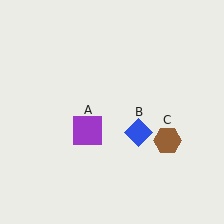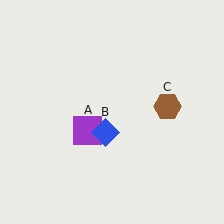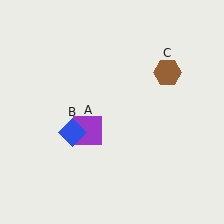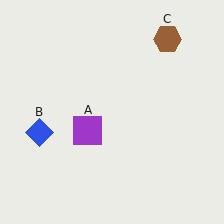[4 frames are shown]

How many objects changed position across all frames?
2 objects changed position: blue diamond (object B), brown hexagon (object C).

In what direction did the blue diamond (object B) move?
The blue diamond (object B) moved left.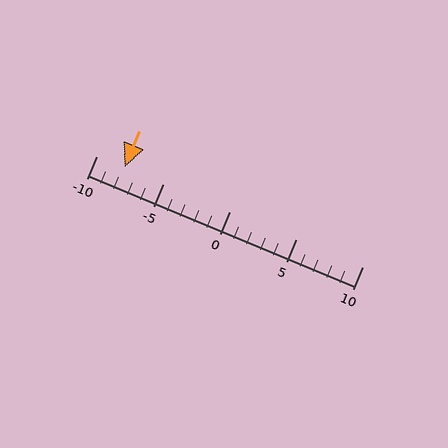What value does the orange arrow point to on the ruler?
The orange arrow points to approximately -8.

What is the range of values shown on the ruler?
The ruler shows values from -10 to 10.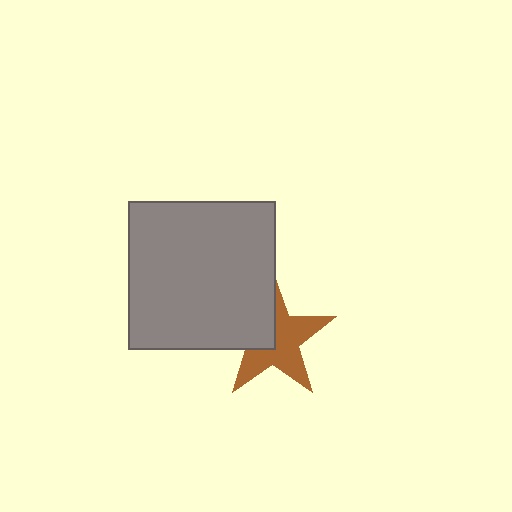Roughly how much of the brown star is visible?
About half of it is visible (roughly 62%).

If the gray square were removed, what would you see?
You would see the complete brown star.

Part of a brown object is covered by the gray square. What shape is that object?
It is a star.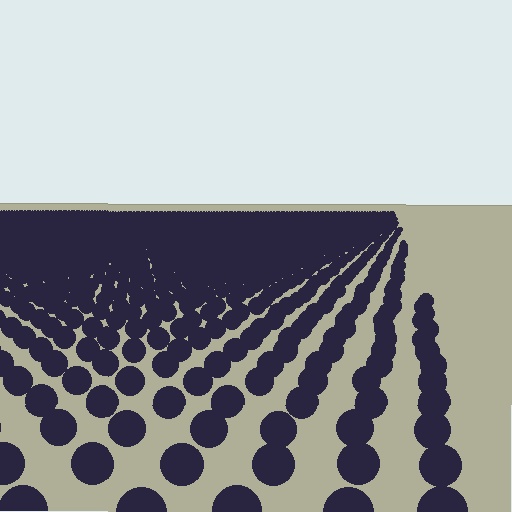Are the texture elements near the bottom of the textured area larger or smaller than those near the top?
Larger. Near the bottom, elements are closer to the viewer and appear at a bigger on-screen size.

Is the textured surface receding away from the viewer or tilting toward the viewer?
The surface is receding away from the viewer. Texture elements get smaller and denser toward the top.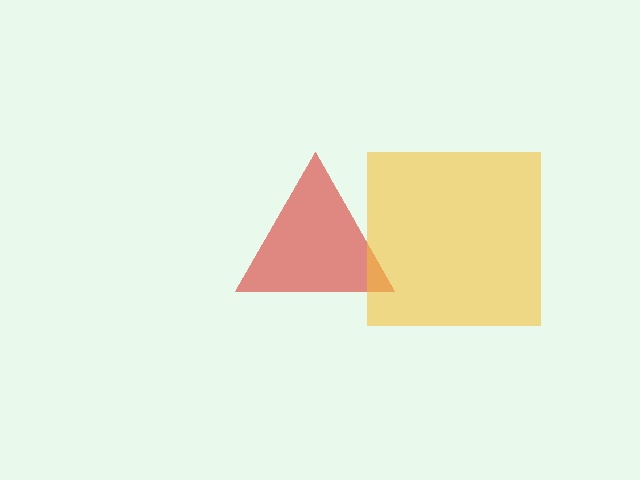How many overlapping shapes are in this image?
There are 2 overlapping shapes in the image.